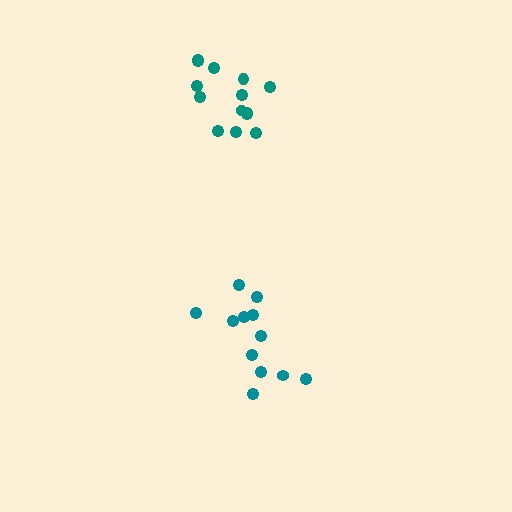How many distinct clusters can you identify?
There are 2 distinct clusters.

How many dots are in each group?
Group 1: 12 dots, Group 2: 14 dots (26 total).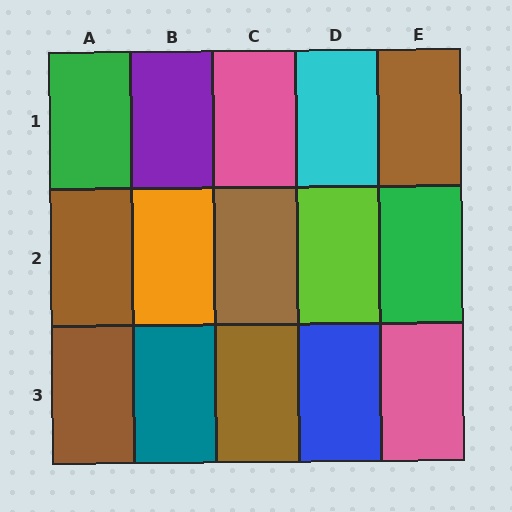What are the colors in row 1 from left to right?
Green, purple, pink, cyan, brown.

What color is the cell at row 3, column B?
Teal.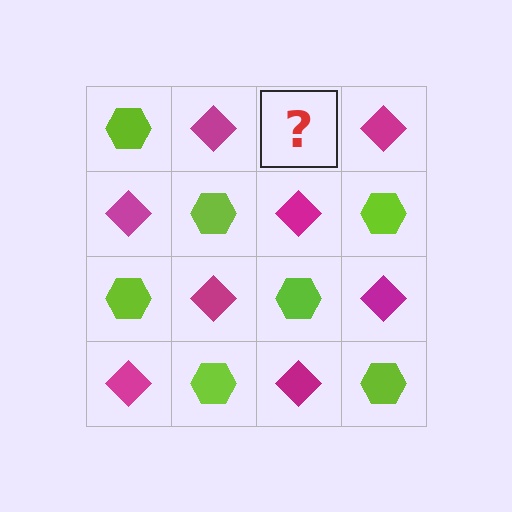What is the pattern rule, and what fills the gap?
The rule is that it alternates lime hexagon and magenta diamond in a checkerboard pattern. The gap should be filled with a lime hexagon.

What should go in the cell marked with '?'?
The missing cell should contain a lime hexagon.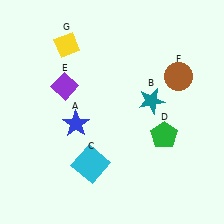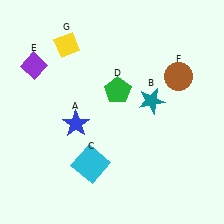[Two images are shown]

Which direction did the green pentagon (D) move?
The green pentagon (D) moved left.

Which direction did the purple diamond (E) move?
The purple diamond (E) moved left.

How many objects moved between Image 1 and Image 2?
2 objects moved between the two images.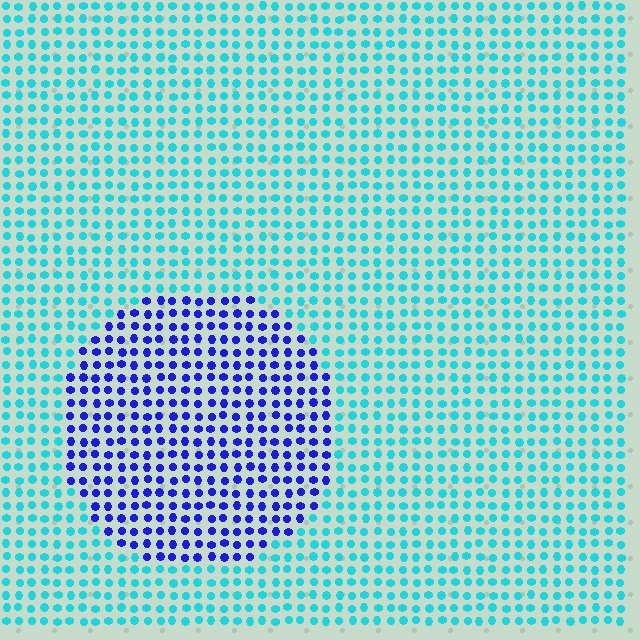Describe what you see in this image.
The image is filled with small cyan elements in a uniform arrangement. A circle-shaped region is visible where the elements are tinted to a slightly different hue, forming a subtle color boundary.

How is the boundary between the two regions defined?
The boundary is defined purely by a slight shift in hue (about 57 degrees). Spacing, size, and orientation are identical on both sides.